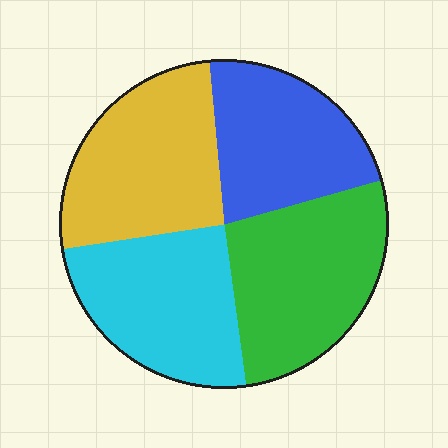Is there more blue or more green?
Green.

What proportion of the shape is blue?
Blue covers 22% of the shape.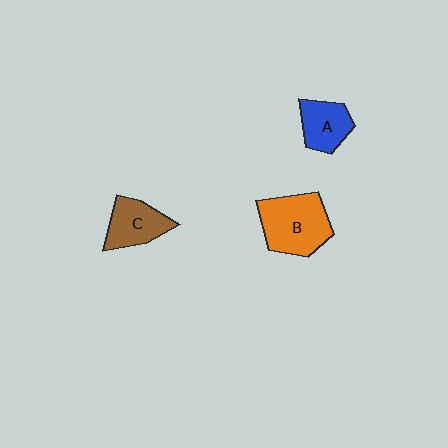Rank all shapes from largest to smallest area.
From largest to smallest: B (orange), C (brown), A (blue).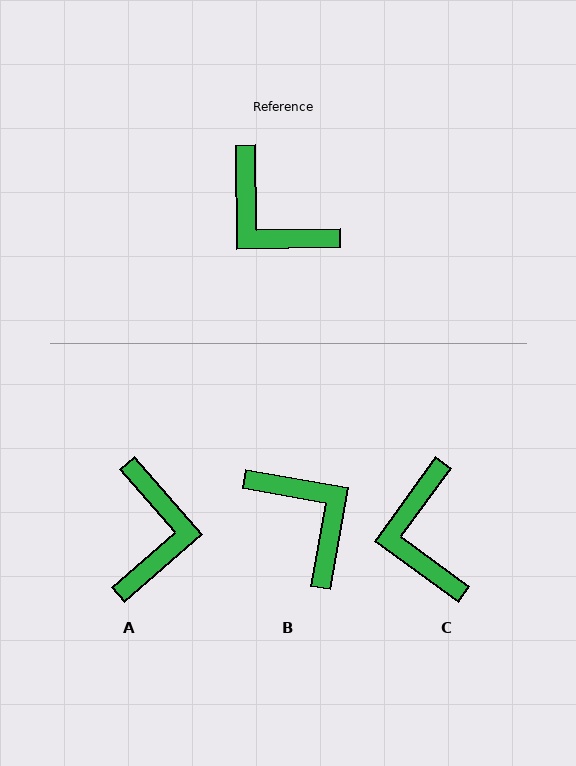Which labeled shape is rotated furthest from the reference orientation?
B, about 169 degrees away.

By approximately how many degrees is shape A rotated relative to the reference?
Approximately 131 degrees counter-clockwise.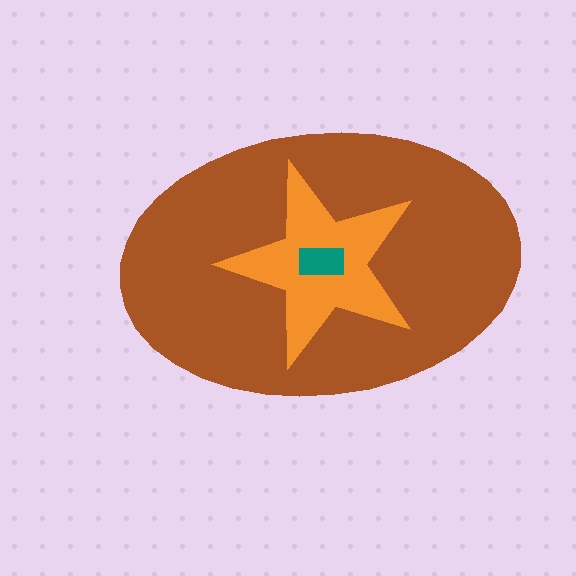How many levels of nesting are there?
3.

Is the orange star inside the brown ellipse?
Yes.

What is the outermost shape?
The brown ellipse.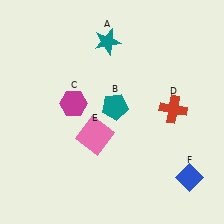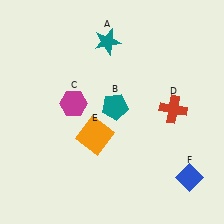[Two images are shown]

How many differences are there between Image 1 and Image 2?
There is 1 difference between the two images.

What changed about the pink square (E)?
In Image 1, E is pink. In Image 2, it changed to orange.